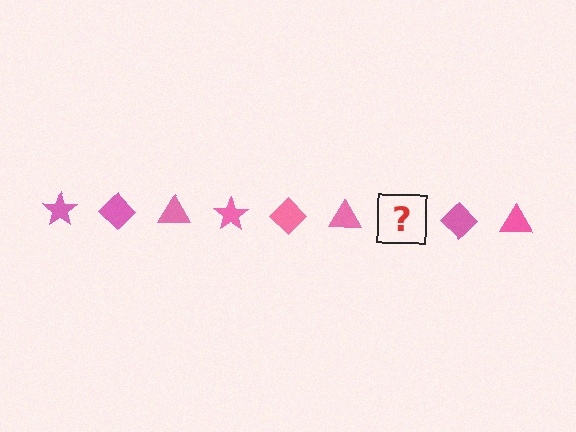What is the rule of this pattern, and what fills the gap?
The rule is that the pattern cycles through star, diamond, triangle shapes in pink. The gap should be filled with a pink star.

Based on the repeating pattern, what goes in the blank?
The blank should be a pink star.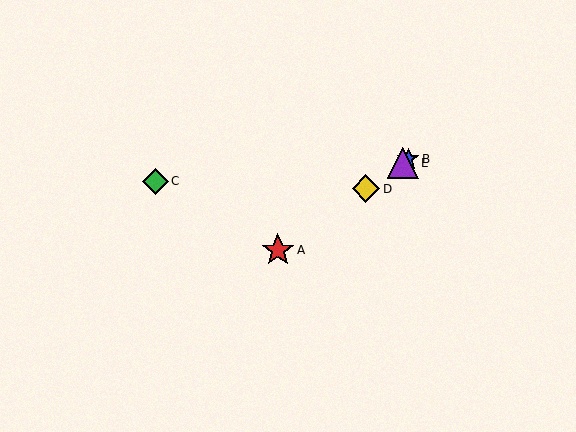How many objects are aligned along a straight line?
4 objects (A, B, D, E) are aligned along a straight line.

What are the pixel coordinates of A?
Object A is at (278, 250).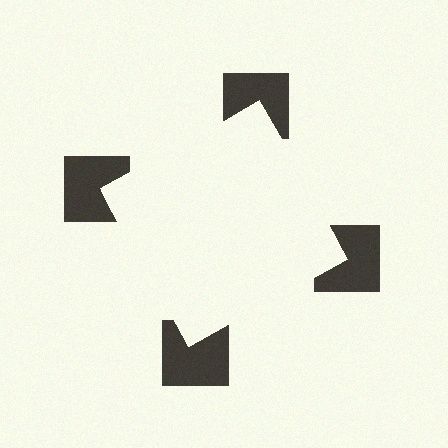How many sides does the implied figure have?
4 sides.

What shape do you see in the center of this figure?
An illusory square — its edges are inferred from the aligned wedge cuts in the notched squares, not physically drawn.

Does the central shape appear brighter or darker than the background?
It typically appears slightly brighter than the background, even though no actual brightness change is drawn.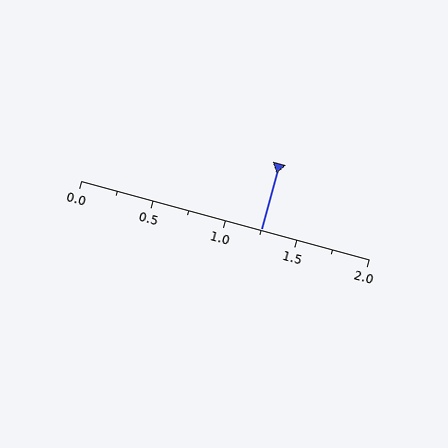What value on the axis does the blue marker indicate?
The marker indicates approximately 1.25.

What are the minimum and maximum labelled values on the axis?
The axis runs from 0.0 to 2.0.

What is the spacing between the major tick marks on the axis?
The major ticks are spaced 0.5 apart.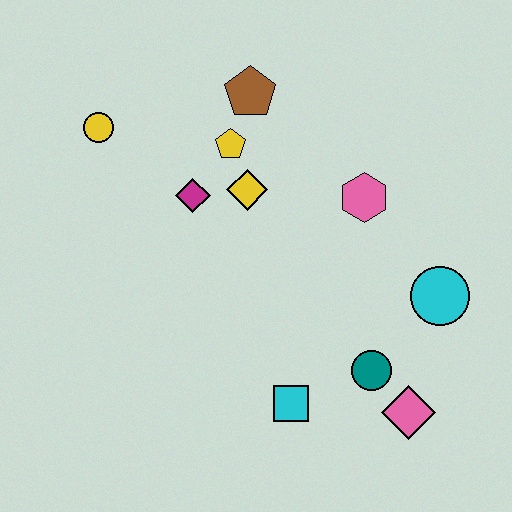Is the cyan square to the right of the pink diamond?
No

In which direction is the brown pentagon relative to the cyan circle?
The brown pentagon is above the cyan circle.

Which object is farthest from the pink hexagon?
The yellow circle is farthest from the pink hexagon.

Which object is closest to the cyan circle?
The teal circle is closest to the cyan circle.